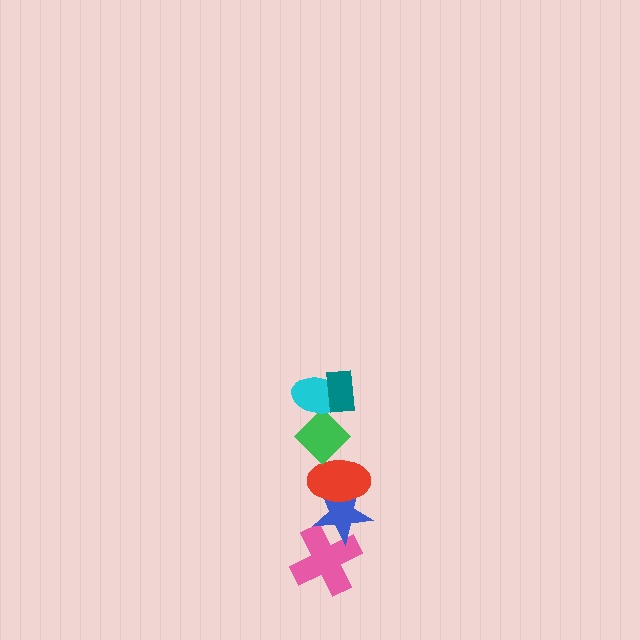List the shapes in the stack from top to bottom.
From top to bottom: the teal rectangle, the cyan ellipse, the green diamond, the red ellipse, the blue star, the pink cross.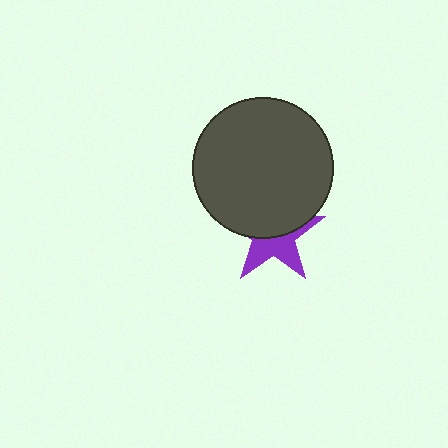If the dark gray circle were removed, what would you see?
You would see the complete purple star.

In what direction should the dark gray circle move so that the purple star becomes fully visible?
The dark gray circle should move up. That is the shortest direction to clear the overlap and leave the purple star fully visible.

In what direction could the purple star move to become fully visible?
The purple star could move down. That would shift it out from behind the dark gray circle entirely.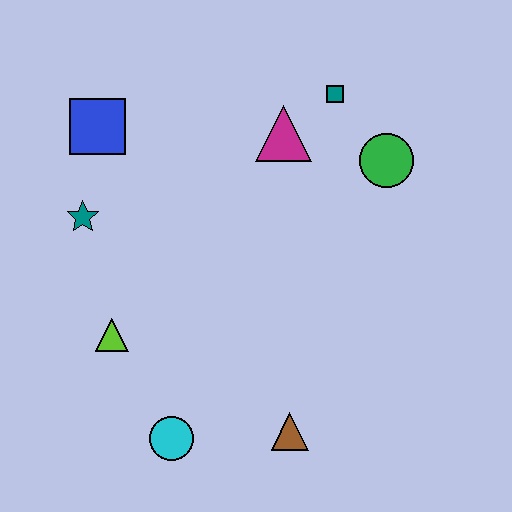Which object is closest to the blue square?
The teal star is closest to the blue square.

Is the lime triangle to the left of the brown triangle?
Yes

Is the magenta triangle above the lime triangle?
Yes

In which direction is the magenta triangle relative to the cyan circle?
The magenta triangle is above the cyan circle.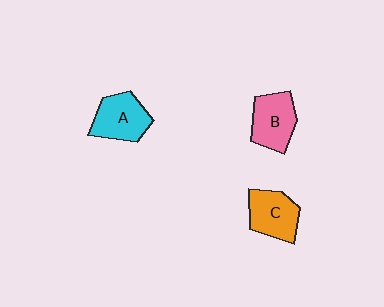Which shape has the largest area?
Shape A (cyan).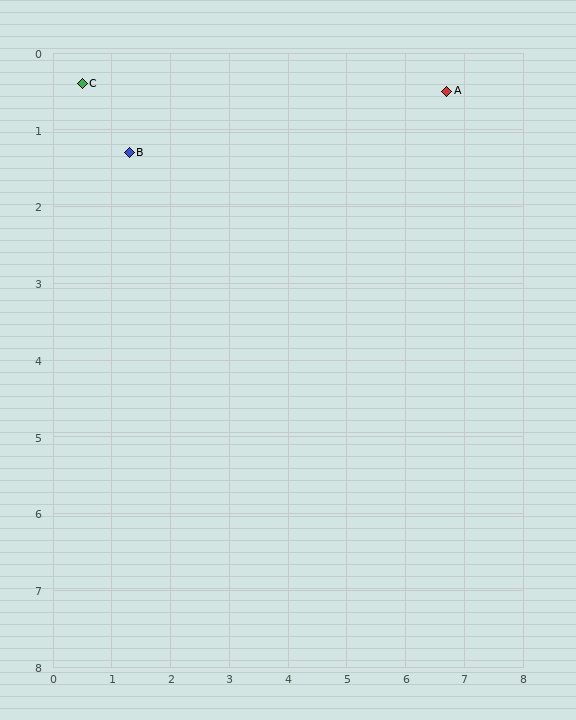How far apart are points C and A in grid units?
Points C and A are about 6.2 grid units apart.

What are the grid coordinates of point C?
Point C is at approximately (0.5, 0.4).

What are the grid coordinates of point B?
Point B is at approximately (1.3, 1.3).